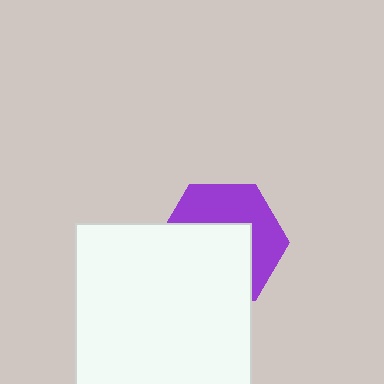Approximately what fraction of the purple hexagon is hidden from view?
Roughly 54% of the purple hexagon is hidden behind the white square.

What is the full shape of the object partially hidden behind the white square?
The partially hidden object is a purple hexagon.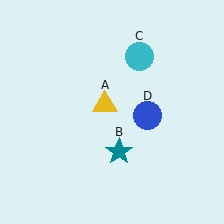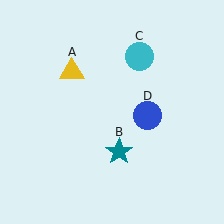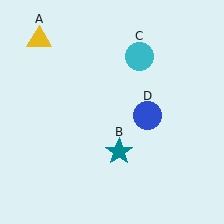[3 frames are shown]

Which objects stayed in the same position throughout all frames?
Teal star (object B) and cyan circle (object C) and blue circle (object D) remained stationary.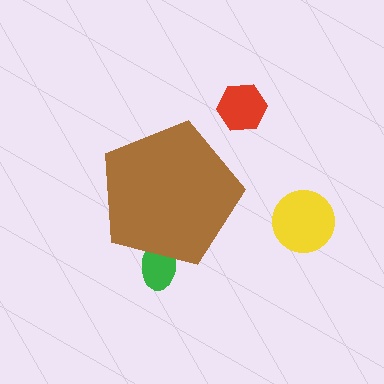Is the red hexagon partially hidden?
No, the red hexagon is fully visible.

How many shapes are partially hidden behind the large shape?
1 shape is partially hidden.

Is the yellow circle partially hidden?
No, the yellow circle is fully visible.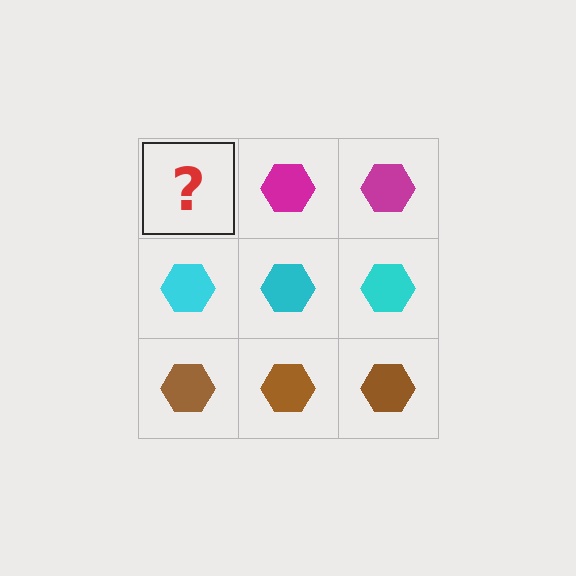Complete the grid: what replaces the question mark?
The question mark should be replaced with a magenta hexagon.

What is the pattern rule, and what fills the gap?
The rule is that each row has a consistent color. The gap should be filled with a magenta hexagon.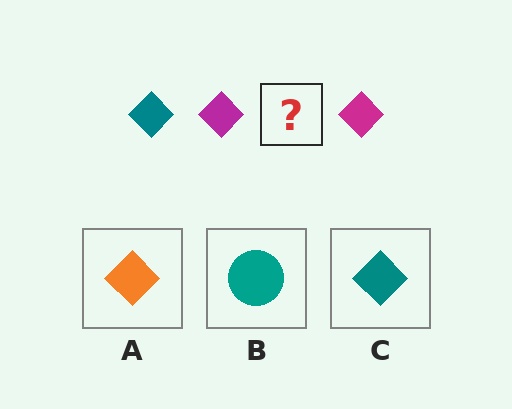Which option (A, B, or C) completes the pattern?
C.